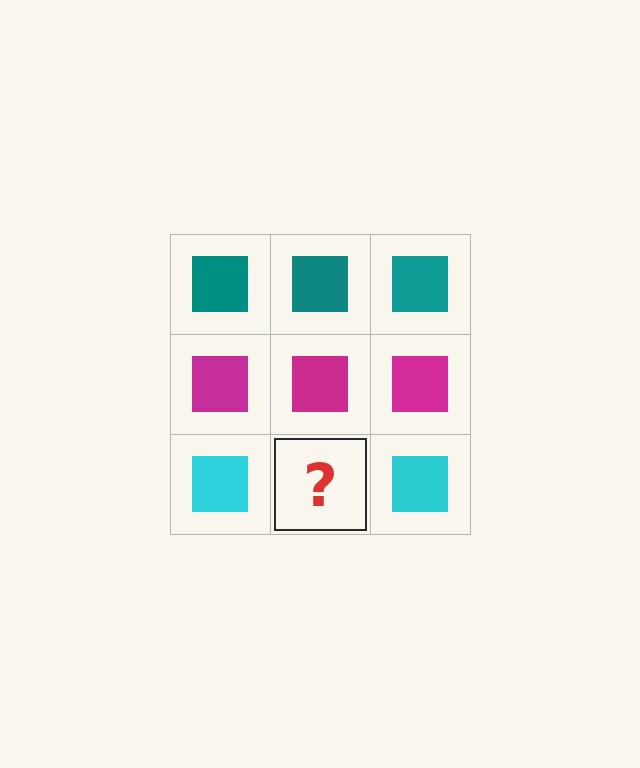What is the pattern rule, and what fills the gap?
The rule is that each row has a consistent color. The gap should be filled with a cyan square.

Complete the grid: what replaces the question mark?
The question mark should be replaced with a cyan square.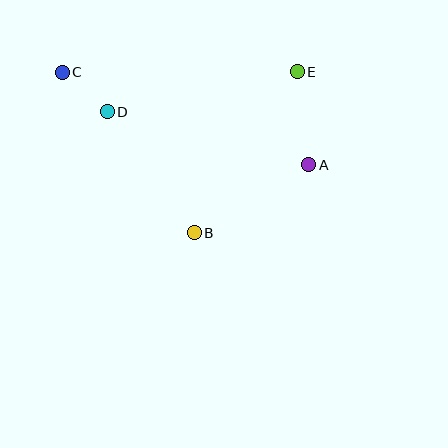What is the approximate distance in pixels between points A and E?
The distance between A and E is approximately 93 pixels.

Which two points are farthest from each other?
Points A and C are farthest from each other.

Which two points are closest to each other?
Points C and D are closest to each other.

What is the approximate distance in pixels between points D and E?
The distance between D and E is approximately 194 pixels.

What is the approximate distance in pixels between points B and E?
The distance between B and E is approximately 191 pixels.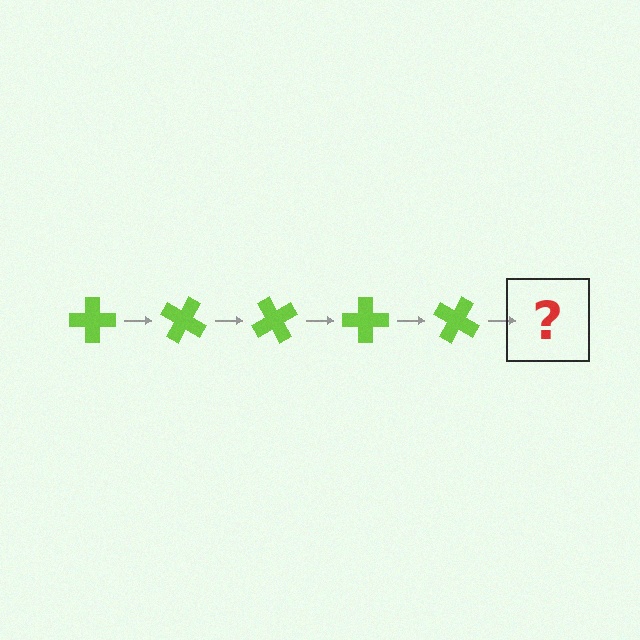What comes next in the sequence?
The next element should be a lime cross rotated 150 degrees.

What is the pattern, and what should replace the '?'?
The pattern is that the cross rotates 30 degrees each step. The '?' should be a lime cross rotated 150 degrees.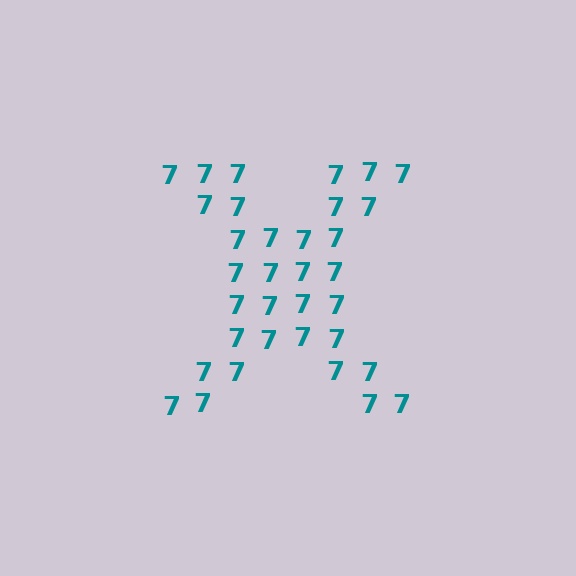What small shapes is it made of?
It is made of small digit 7's.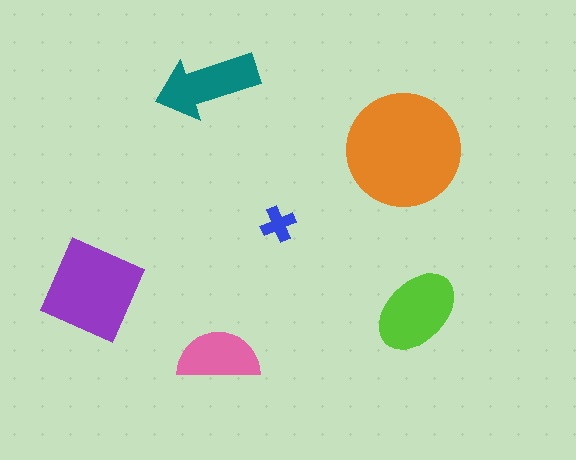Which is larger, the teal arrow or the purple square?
The purple square.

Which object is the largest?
The orange circle.